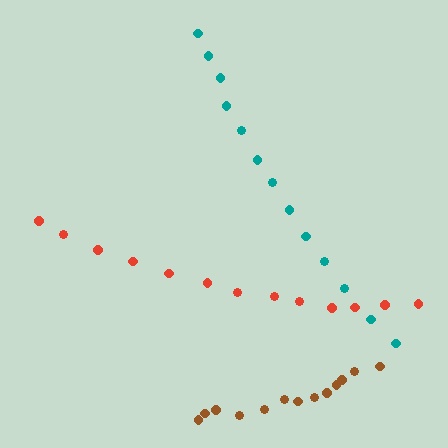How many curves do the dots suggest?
There are 3 distinct paths.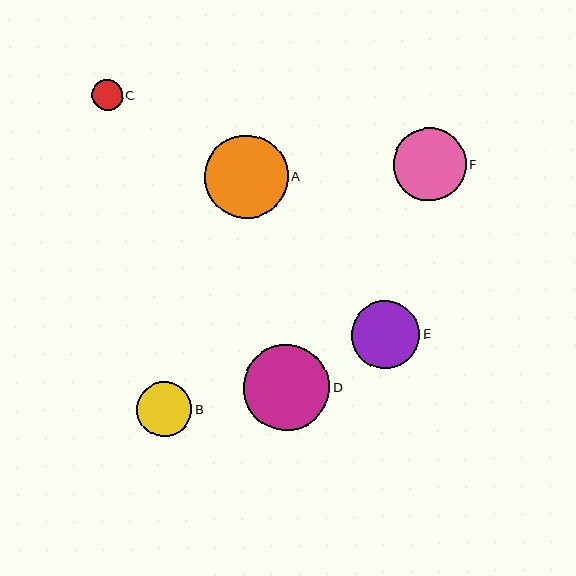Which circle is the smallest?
Circle C is the smallest with a size of approximately 31 pixels.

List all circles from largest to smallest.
From largest to smallest: D, A, F, E, B, C.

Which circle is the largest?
Circle D is the largest with a size of approximately 86 pixels.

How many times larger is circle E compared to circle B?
Circle E is approximately 1.2 times the size of circle B.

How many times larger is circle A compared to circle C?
Circle A is approximately 2.7 times the size of circle C.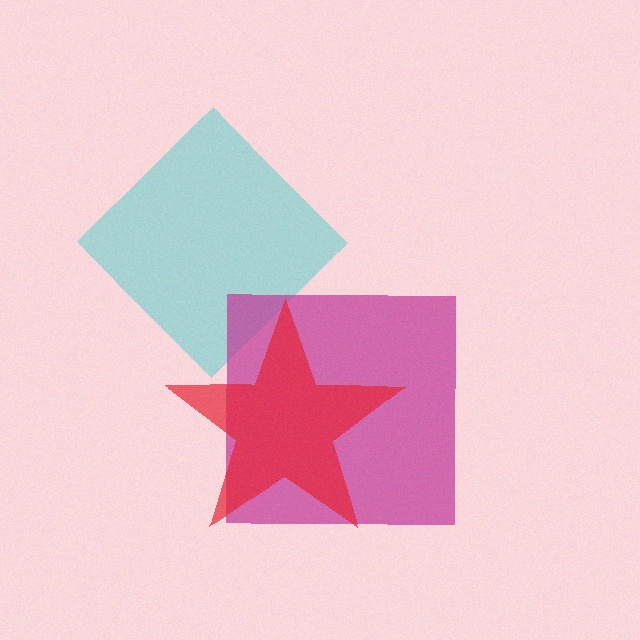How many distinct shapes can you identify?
There are 3 distinct shapes: a cyan diamond, a magenta square, a red star.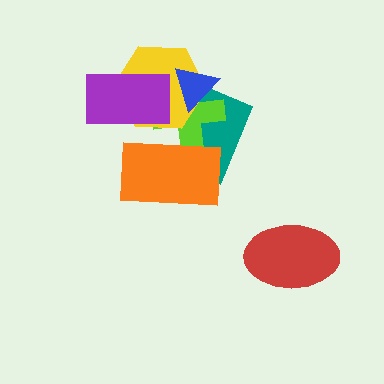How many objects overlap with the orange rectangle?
2 objects overlap with the orange rectangle.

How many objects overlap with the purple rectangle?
2 objects overlap with the purple rectangle.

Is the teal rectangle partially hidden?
Yes, it is partially covered by another shape.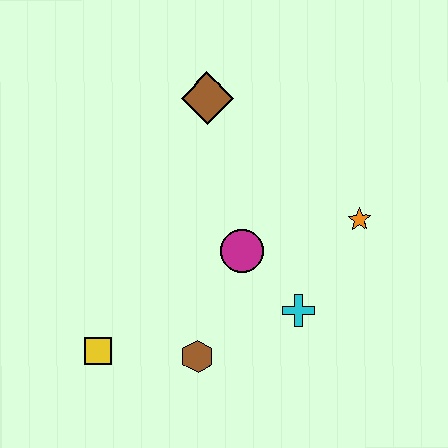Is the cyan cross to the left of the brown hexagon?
No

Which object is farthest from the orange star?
The yellow square is farthest from the orange star.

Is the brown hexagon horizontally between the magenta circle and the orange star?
No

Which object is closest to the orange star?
The cyan cross is closest to the orange star.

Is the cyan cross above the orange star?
No